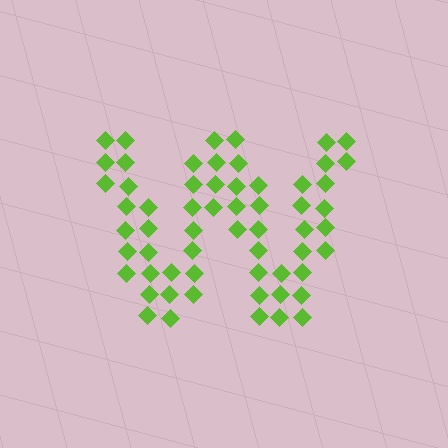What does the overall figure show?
The overall figure shows the letter W.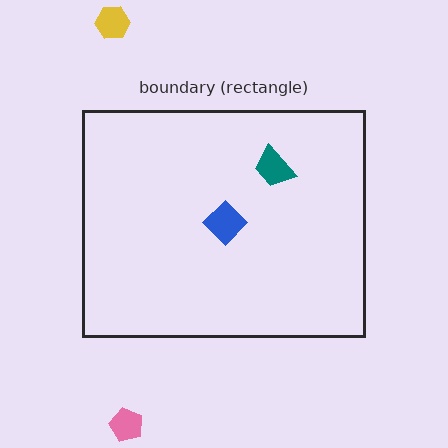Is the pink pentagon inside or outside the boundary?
Outside.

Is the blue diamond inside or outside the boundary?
Inside.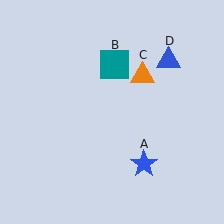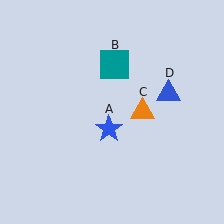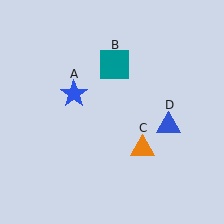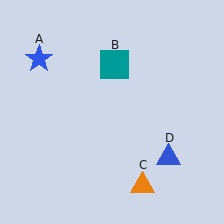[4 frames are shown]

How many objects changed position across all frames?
3 objects changed position: blue star (object A), orange triangle (object C), blue triangle (object D).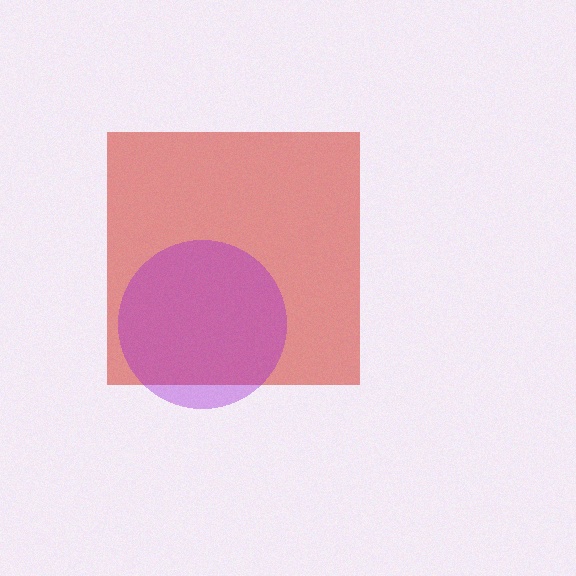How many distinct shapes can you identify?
There are 2 distinct shapes: a red square, a purple circle.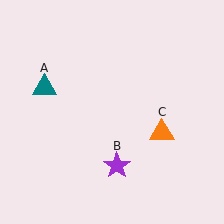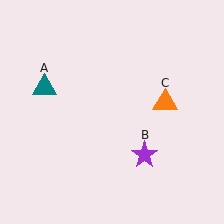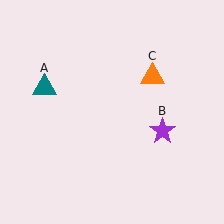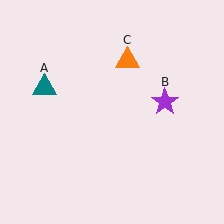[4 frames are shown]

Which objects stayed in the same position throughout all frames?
Teal triangle (object A) remained stationary.